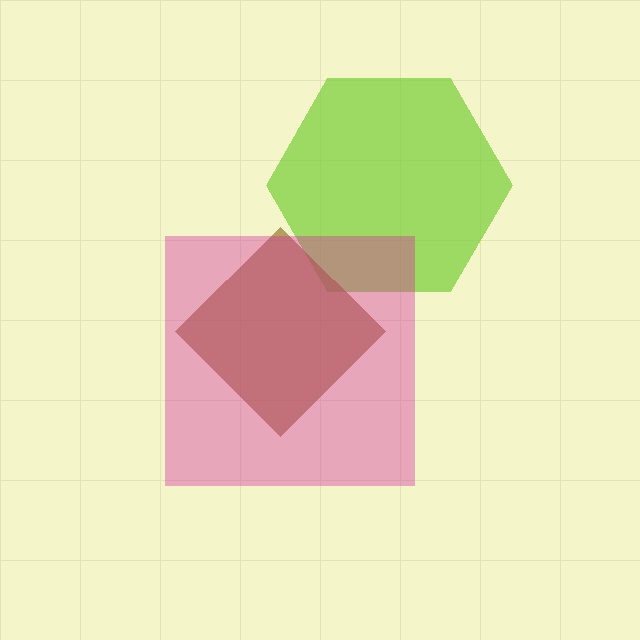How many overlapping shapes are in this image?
There are 3 overlapping shapes in the image.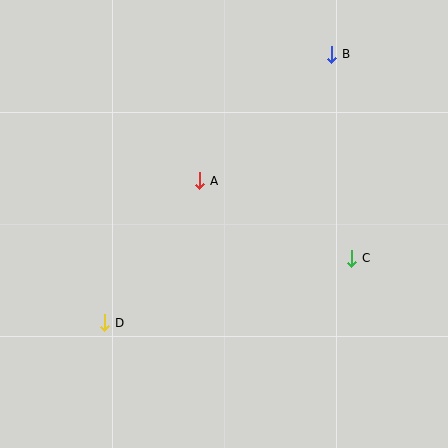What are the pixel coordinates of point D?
Point D is at (105, 323).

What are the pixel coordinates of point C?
Point C is at (352, 258).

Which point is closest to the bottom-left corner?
Point D is closest to the bottom-left corner.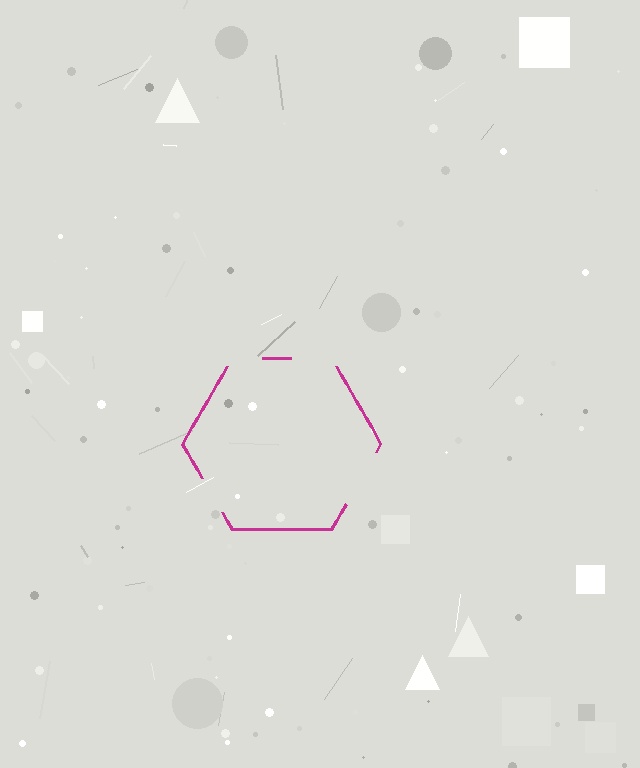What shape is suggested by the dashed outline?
The dashed outline suggests a hexagon.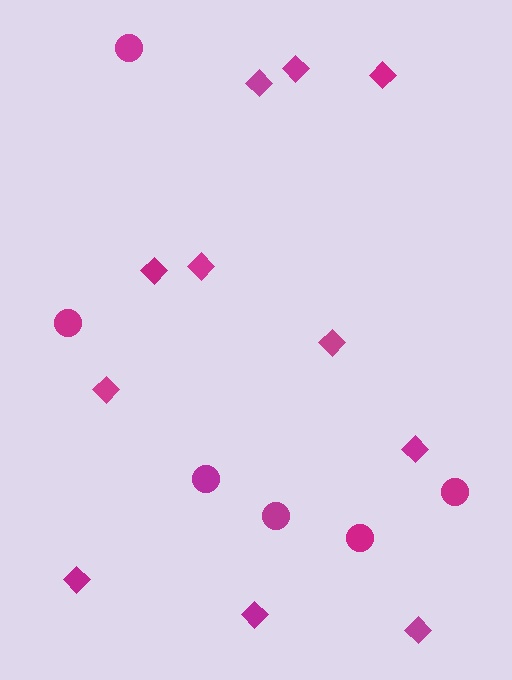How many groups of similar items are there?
There are 2 groups: one group of diamonds (11) and one group of circles (6).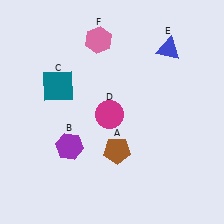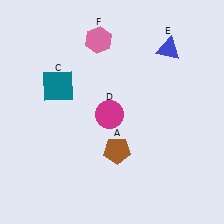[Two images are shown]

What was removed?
The purple hexagon (B) was removed in Image 2.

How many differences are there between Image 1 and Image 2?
There is 1 difference between the two images.